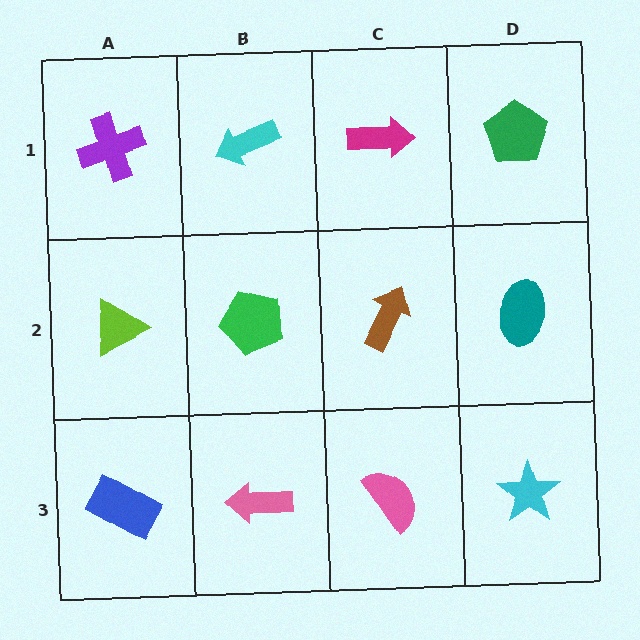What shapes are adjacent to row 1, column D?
A teal ellipse (row 2, column D), a magenta arrow (row 1, column C).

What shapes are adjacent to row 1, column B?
A green pentagon (row 2, column B), a purple cross (row 1, column A), a magenta arrow (row 1, column C).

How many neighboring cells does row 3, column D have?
2.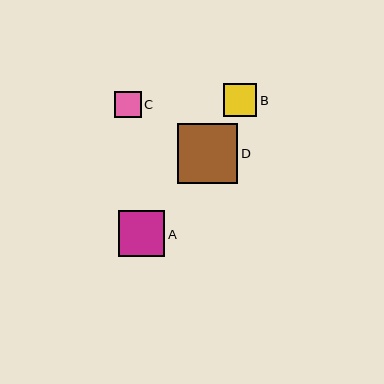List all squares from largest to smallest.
From largest to smallest: D, A, B, C.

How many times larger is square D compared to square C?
Square D is approximately 2.2 times the size of square C.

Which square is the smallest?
Square C is the smallest with a size of approximately 27 pixels.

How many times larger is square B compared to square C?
Square B is approximately 1.3 times the size of square C.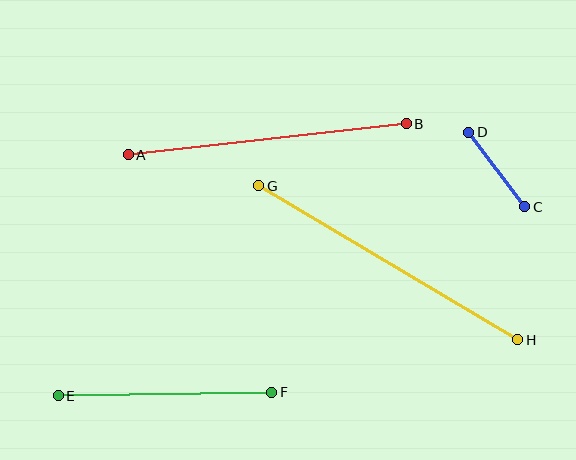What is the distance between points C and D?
The distance is approximately 93 pixels.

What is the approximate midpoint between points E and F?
The midpoint is at approximately (165, 394) pixels.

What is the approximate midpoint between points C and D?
The midpoint is at approximately (497, 170) pixels.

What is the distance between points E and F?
The distance is approximately 214 pixels.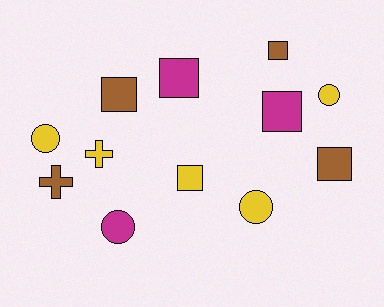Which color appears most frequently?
Yellow, with 5 objects.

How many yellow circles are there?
There are 3 yellow circles.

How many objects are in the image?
There are 12 objects.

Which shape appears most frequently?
Square, with 6 objects.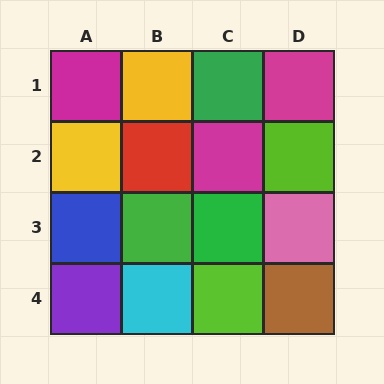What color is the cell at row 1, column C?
Green.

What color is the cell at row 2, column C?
Magenta.